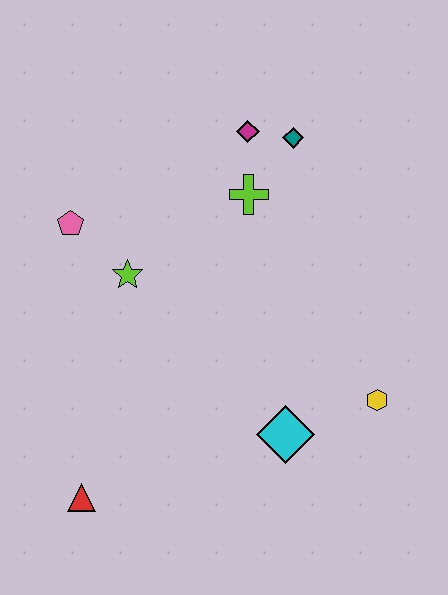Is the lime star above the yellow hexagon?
Yes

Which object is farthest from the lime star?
The yellow hexagon is farthest from the lime star.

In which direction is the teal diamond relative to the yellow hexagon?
The teal diamond is above the yellow hexagon.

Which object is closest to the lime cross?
The magenta diamond is closest to the lime cross.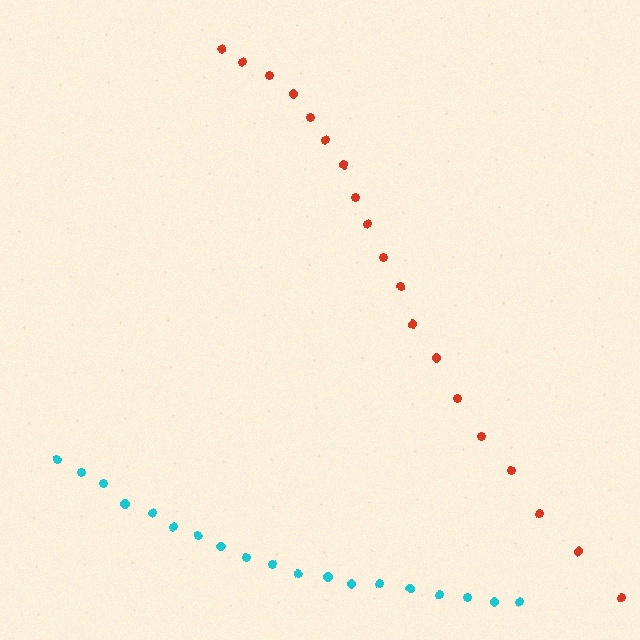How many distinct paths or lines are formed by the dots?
There are 2 distinct paths.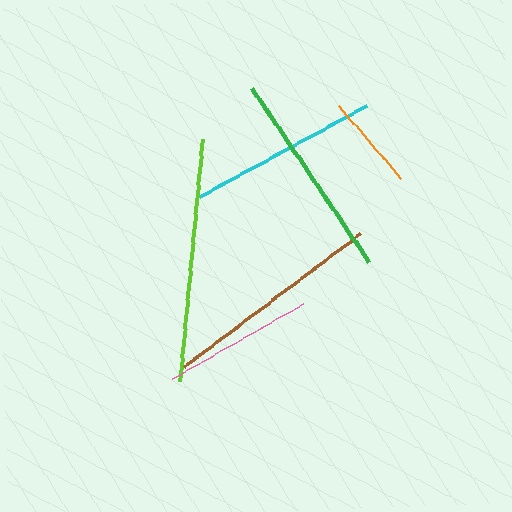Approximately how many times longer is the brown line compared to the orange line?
The brown line is approximately 2.3 times the length of the orange line.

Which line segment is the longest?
The lime line is the longest at approximately 243 pixels.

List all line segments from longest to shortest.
From longest to shortest: lime, brown, green, cyan, pink, orange.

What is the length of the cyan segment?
The cyan segment is approximately 191 pixels long.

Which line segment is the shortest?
The orange line is the shortest at approximately 96 pixels.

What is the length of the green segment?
The green segment is approximately 210 pixels long.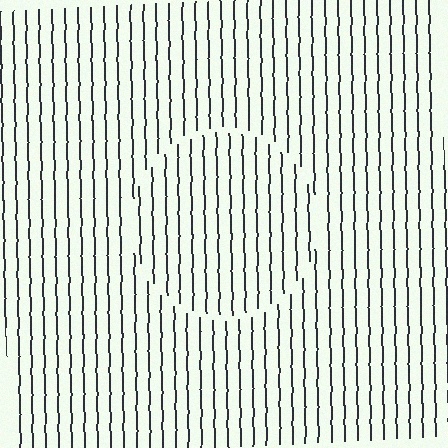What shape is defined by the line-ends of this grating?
An illusory circle. The interior of the shape contains the same grating, shifted by half a period — the contour is defined by the phase discontinuity where line-ends from the inner and outer gratings abut.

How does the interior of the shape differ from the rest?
The interior of the shape contains the same grating, shifted by half a period — the contour is defined by the phase discontinuity where line-ends from the inner and outer gratings abut.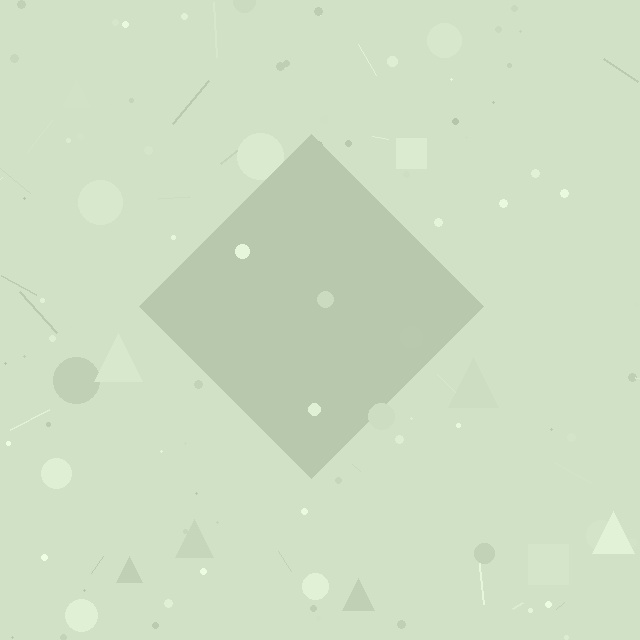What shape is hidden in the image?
A diamond is hidden in the image.